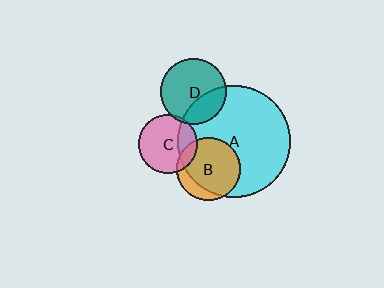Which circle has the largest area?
Circle A (cyan).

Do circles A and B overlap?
Yes.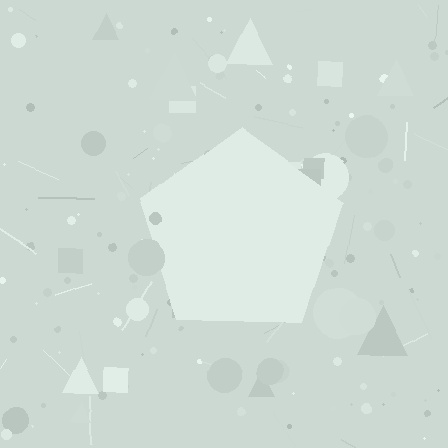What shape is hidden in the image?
A pentagon is hidden in the image.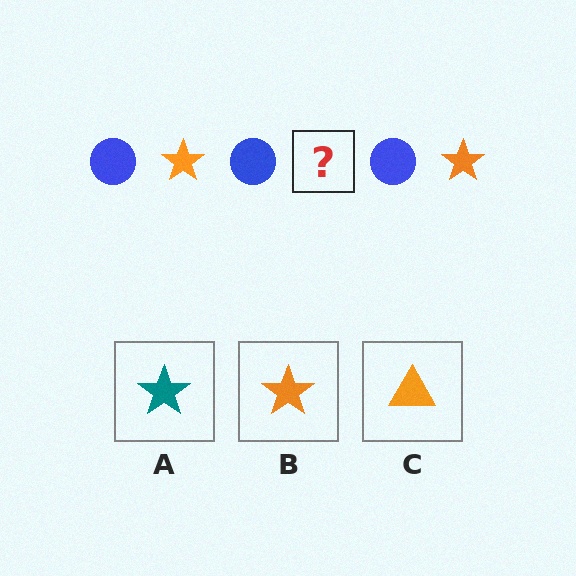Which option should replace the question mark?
Option B.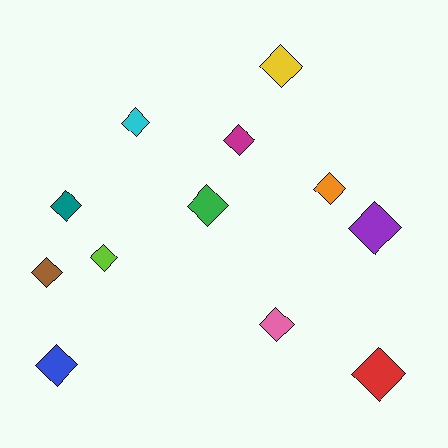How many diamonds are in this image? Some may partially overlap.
There are 12 diamonds.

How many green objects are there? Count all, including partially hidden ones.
There is 1 green object.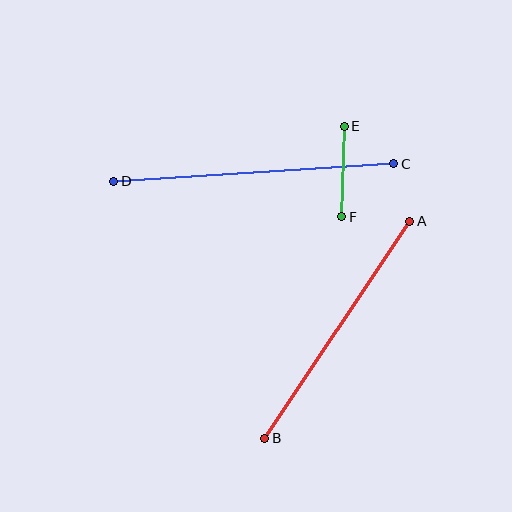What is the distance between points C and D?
The distance is approximately 281 pixels.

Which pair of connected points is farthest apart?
Points C and D are farthest apart.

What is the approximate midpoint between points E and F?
The midpoint is at approximately (343, 171) pixels.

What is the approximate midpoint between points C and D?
The midpoint is at approximately (254, 173) pixels.